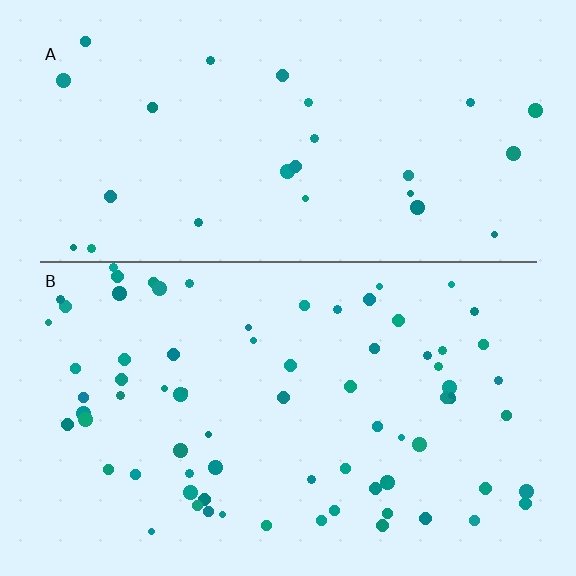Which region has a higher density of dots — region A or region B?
B (the bottom).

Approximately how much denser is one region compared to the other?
Approximately 2.8× — region B over region A.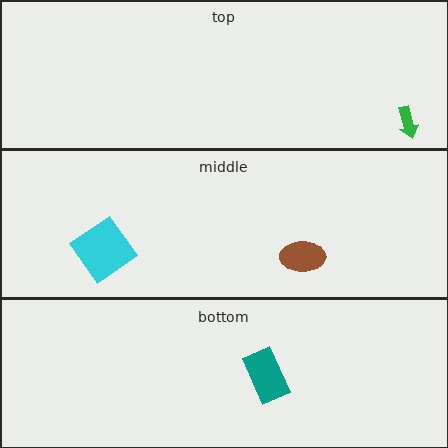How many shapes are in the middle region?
2.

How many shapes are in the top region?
1.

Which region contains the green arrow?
The top region.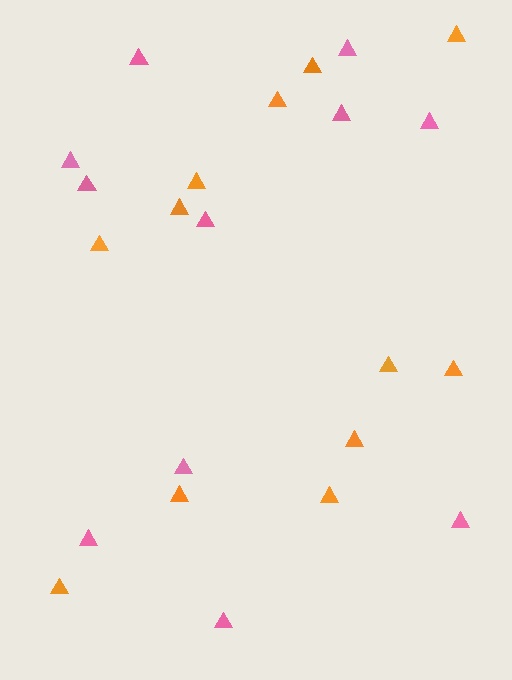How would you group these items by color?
There are 2 groups: one group of orange triangles (12) and one group of pink triangles (11).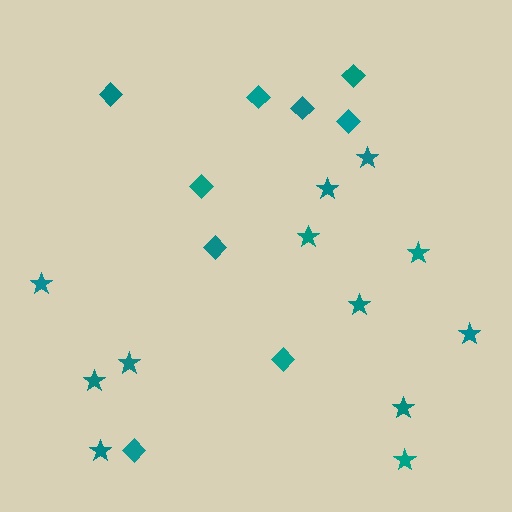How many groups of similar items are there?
There are 2 groups: one group of diamonds (9) and one group of stars (12).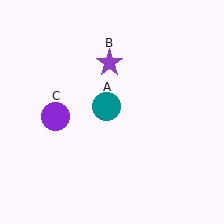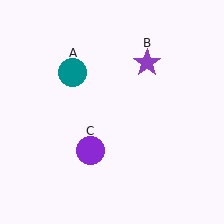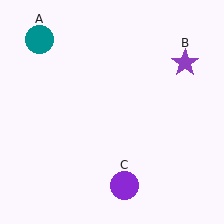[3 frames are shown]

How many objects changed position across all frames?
3 objects changed position: teal circle (object A), purple star (object B), purple circle (object C).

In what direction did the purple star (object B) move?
The purple star (object B) moved right.